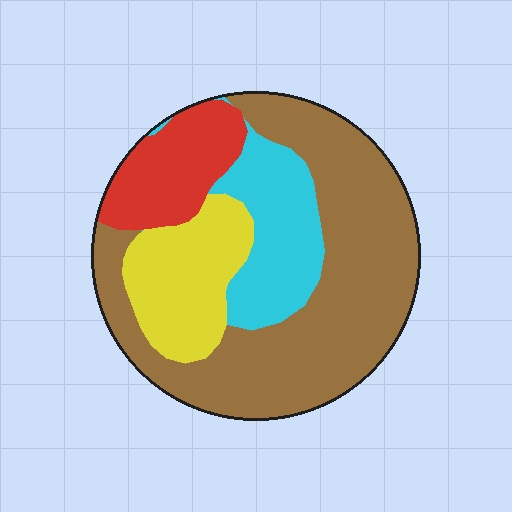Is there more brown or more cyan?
Brown.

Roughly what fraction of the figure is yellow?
Yellow covers 17% of the figure.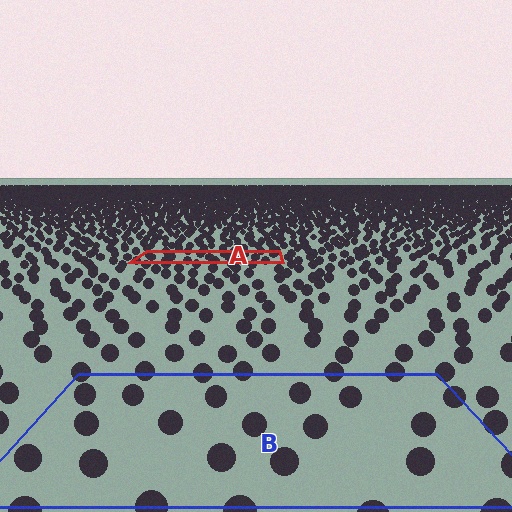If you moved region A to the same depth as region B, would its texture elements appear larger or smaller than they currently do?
They would appear larger. At a closer depth, the same texture elements are projected at a bigger on-screen size.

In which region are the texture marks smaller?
The texture marks are smaller in region A, because it is farther away.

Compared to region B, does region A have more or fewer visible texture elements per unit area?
Region A has more texture elements per unit area — they are packed more densely because it is farther away.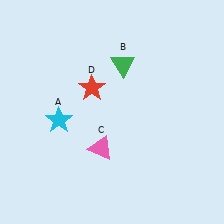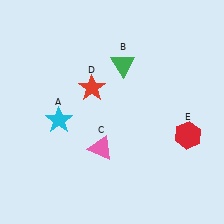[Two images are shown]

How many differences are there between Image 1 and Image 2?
There is 1 difference between the two images.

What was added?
A red hexagon (E) was added in Image 2.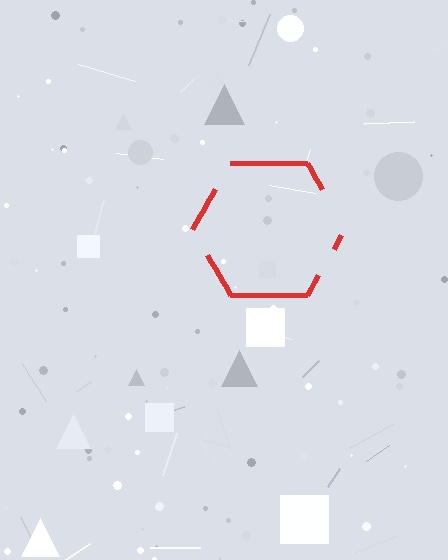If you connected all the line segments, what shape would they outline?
They would outline a hexagon.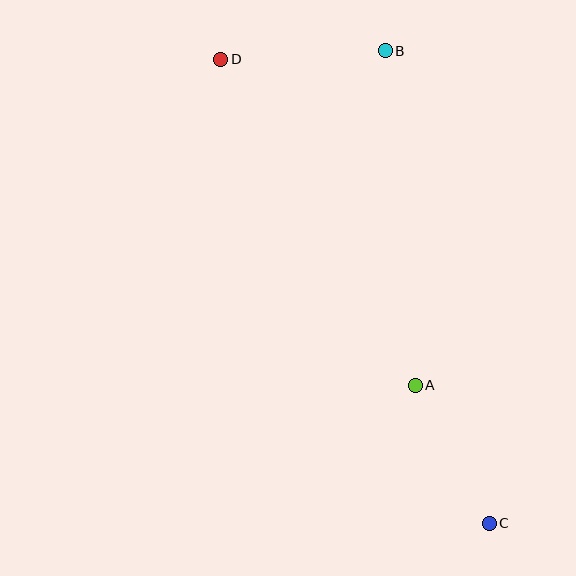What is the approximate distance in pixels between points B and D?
The distance between B and D is approximately 165 pixels.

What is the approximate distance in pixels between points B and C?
The distance between B and C is approximately 484 pixels.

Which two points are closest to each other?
Points A and C are closest to each other.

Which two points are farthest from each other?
Points C and D are farthest from each other.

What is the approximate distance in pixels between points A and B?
The distance between A and B is approximately 336 pixels.